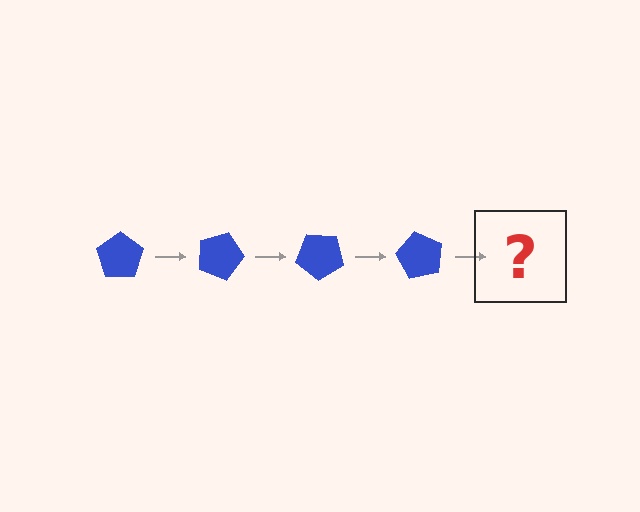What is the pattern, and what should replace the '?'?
The pattern is that the pentagon rotates 20 degrees each step. The '?' should be a blue pentagon rotated 80 degrees.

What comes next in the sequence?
The next element should be a blue pentagon rotated 80 degrees.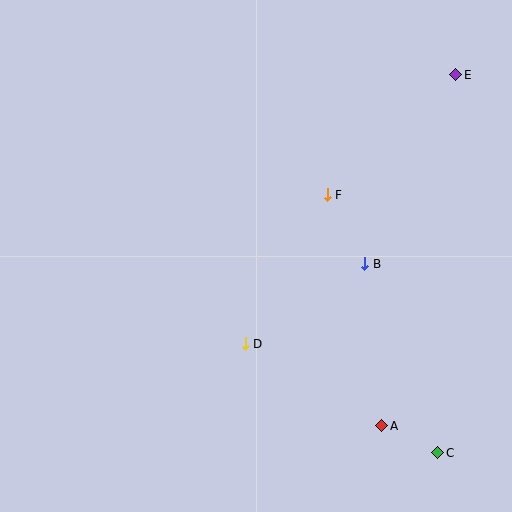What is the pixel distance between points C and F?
The distance between C and F is 281 pixels.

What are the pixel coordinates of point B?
Point B is at (365, 264).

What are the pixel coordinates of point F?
Point F is at (327, 195).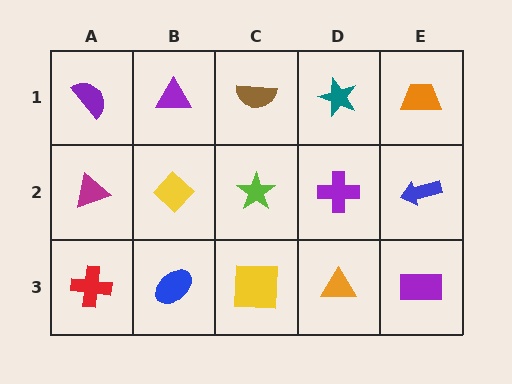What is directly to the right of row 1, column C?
A teal star.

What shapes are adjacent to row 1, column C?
A lime star (row 2, column C), a purple triangle (row 1, column B), a teal star (row 1, column D).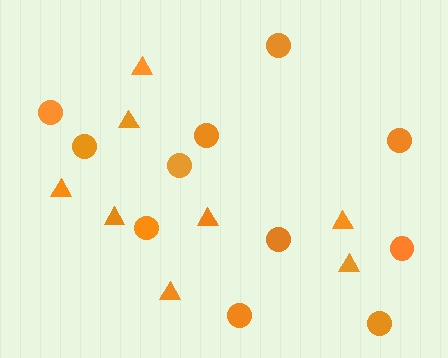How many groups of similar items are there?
There are 2 groups: one group of triangles (8) and one group of circles (11).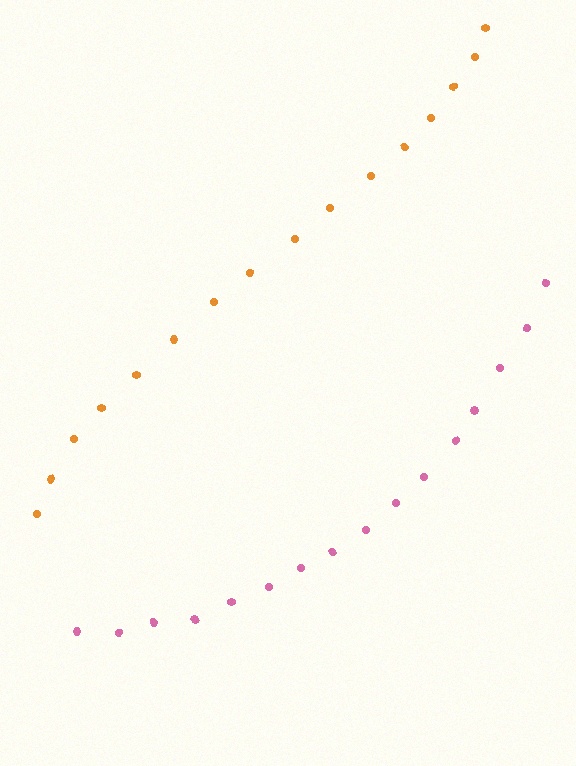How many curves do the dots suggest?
There are 2 distinct paths.